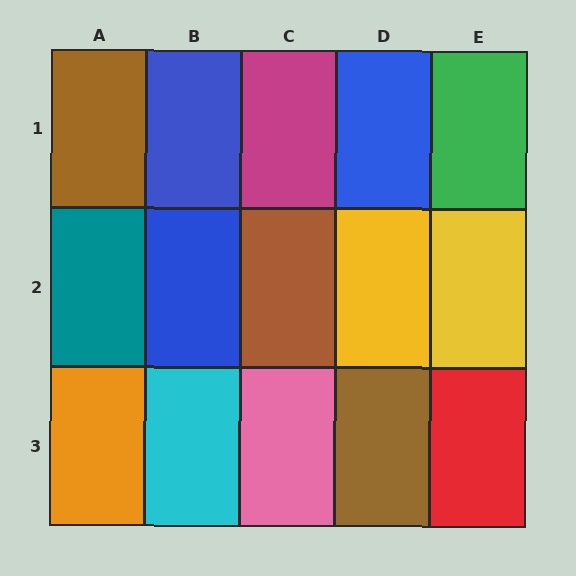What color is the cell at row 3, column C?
Pink.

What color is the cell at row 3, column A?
Orange.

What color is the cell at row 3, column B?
Cyan.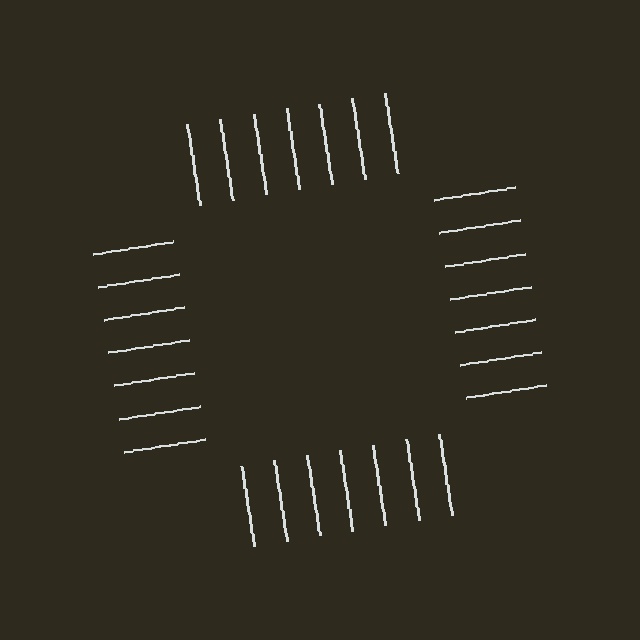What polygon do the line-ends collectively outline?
An illusory square — the line segments terminate on its edges but no continuous stroke is drawn.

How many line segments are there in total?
28 — 7 along each of the 4 edges.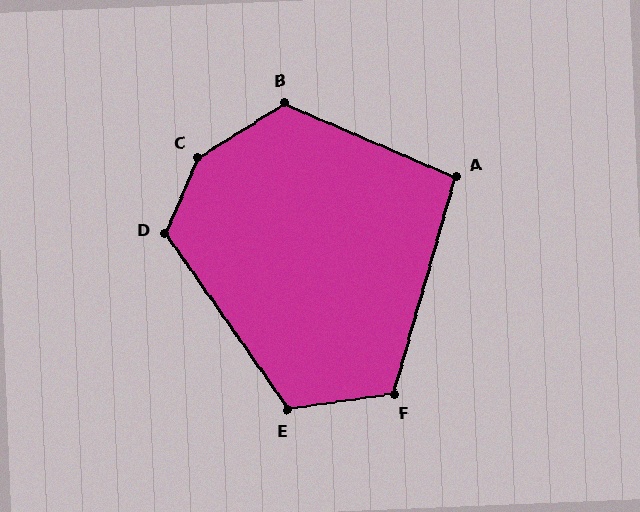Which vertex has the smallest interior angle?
A, at approximately 98 degrees.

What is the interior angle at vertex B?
Approximately 125 degrees (obtuse).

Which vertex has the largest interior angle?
C, at approximately 146 degrees.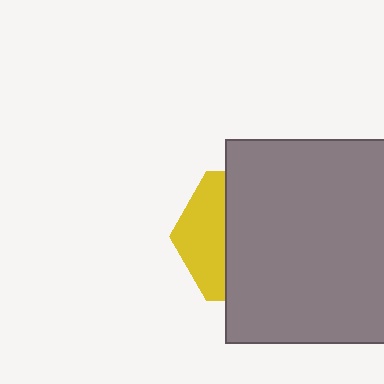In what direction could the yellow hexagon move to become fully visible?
The yellow hexagon could move left. That would shift it out from behind the gray rectangle entirely.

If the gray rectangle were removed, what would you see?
You would see the complete yellow hexagon.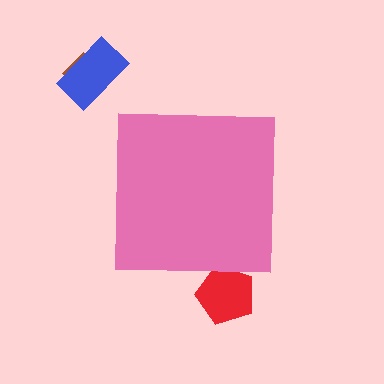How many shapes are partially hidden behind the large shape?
1 shape is partially hidden.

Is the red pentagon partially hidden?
Yes, the red pentagon is partially hidden behind the pink square.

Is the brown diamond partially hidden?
No, the brown diamond is fully visible.